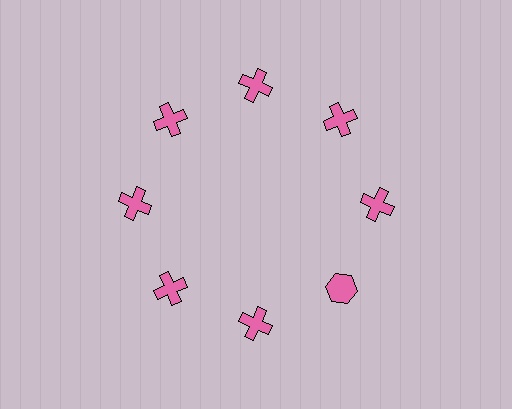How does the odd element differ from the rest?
It has a different shape: hexagon instead of cross.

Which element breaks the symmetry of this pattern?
The pink hexagon at roughly the 4 o'clock position breaks the symmetry. All other shapes are pink crosses.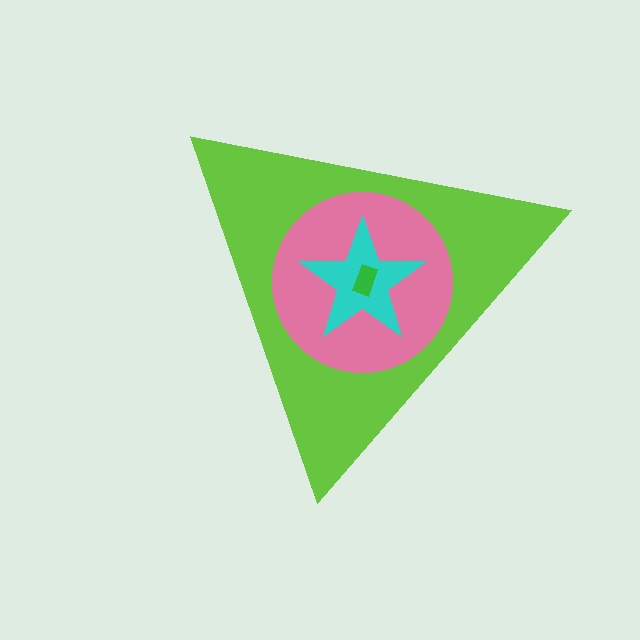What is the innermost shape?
The green rectangle.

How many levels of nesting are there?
4.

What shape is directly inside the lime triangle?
The pink circle.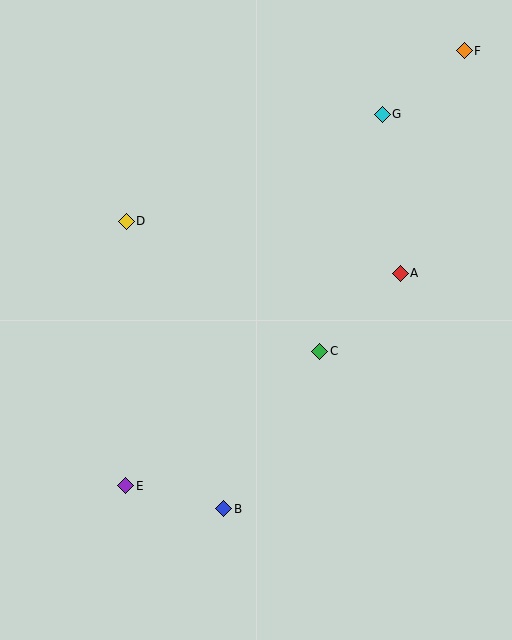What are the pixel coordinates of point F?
Point F is at (464, 51).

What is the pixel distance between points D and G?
The distance between D and G is 277 pixels.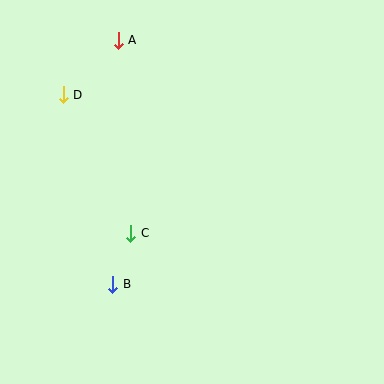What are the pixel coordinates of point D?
Point D is at (63, 95).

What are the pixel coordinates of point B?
Point B is at (113, 284).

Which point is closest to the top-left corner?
Point D is closest to the top-left corner.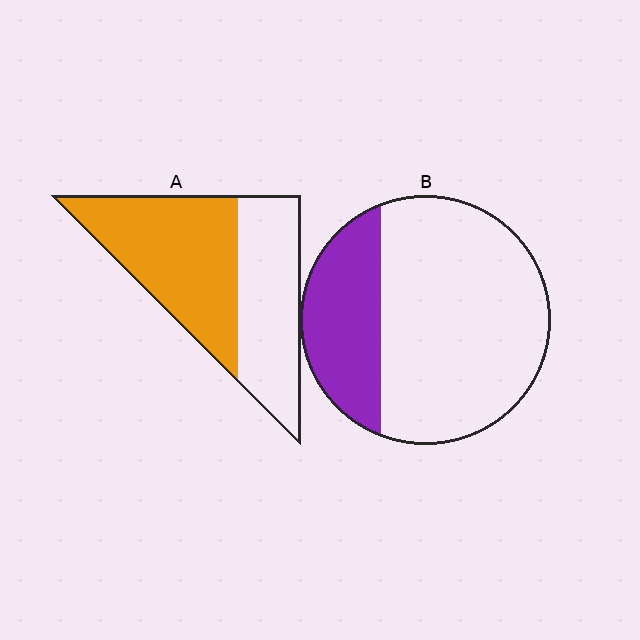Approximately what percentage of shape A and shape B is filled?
A is approximately 55% and B is approximately 30%.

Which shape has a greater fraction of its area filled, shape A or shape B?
Shape A.